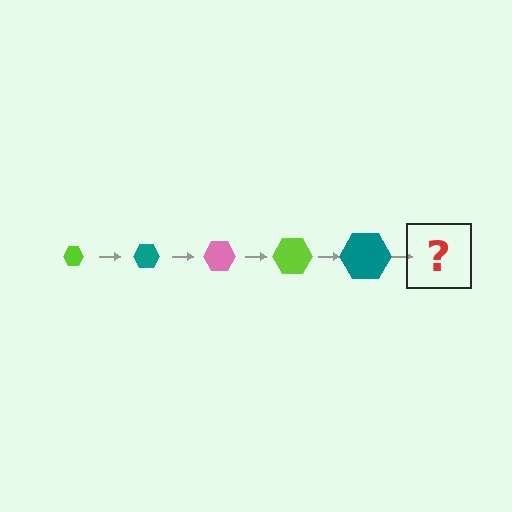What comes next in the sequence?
The next element should be a pink hexagon, larger than the previous one.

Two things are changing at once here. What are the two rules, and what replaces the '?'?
The two rules are that the hexagon grows larger each step and the color cycles through lime, teal, and pink. The '?' should be a pink hexagon, larger than the previous one.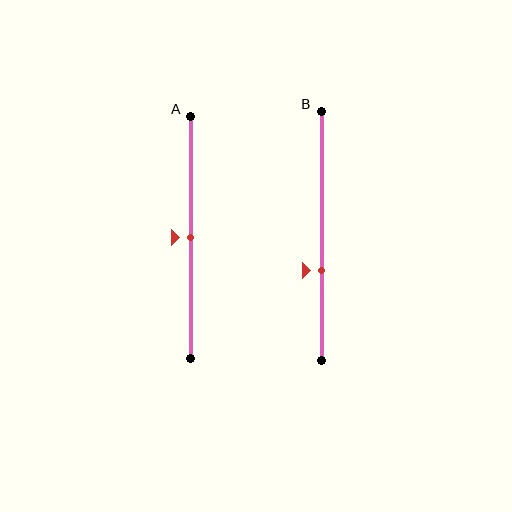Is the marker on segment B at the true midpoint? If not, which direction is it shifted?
No, the marker on segment B is shifted downward by about 14% of the segment length.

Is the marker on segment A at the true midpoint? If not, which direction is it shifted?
Yes, the marker on segment A is at the true midpoint.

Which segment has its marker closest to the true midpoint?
Segment A has its marker closest to the true midpoint.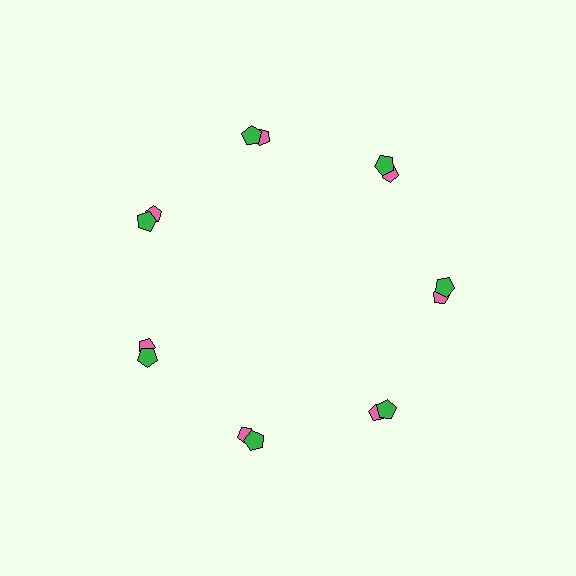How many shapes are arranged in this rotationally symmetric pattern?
There are 14 shapes, arranged in 7 groups of 2.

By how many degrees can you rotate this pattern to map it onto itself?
The pattern maps onto itself every 51 degrees of rotation.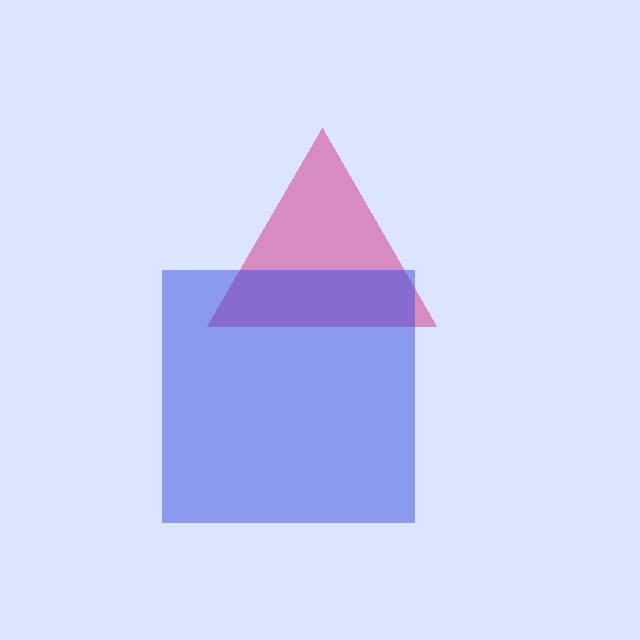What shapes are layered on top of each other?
The layered shapes are: a magenta triangle, a blue square.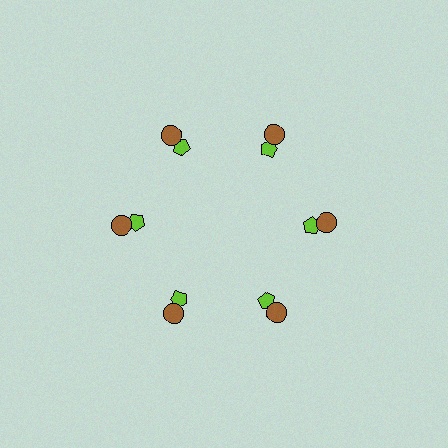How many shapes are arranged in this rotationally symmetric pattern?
There are 12 shapes, arranged in 6 groups of 2.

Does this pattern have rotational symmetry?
Yes, this pattern has 6-fold rotational symmetry. It looks the same after rotating 60 degrees around the center.